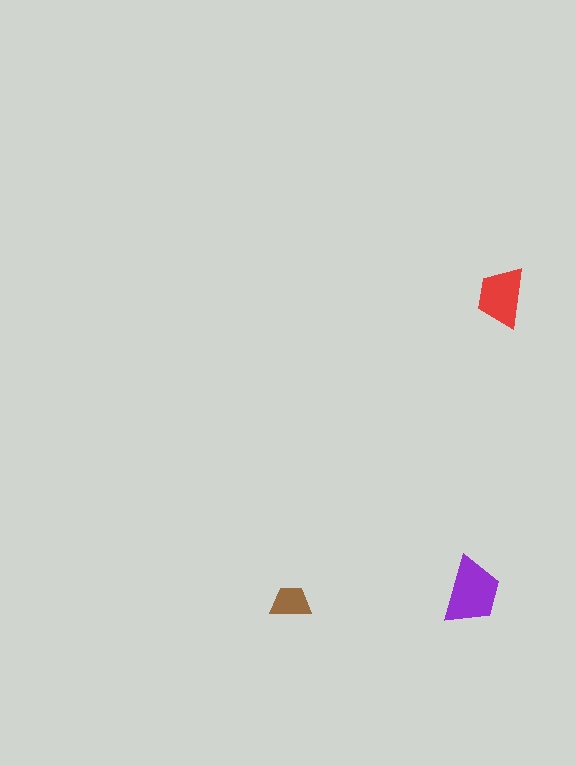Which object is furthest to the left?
The brown trapezoid is leftmost.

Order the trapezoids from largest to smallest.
the purple one, the red one, the brown one.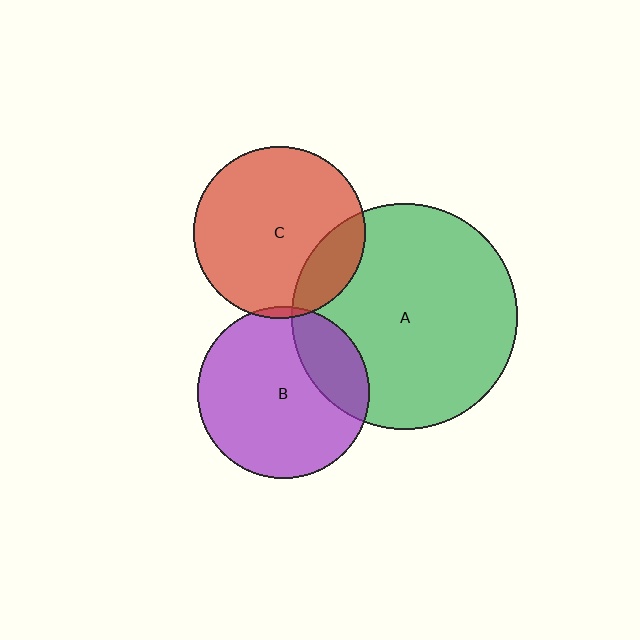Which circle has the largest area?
Circle A (green).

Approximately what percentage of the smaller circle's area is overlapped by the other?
Approximately 20%.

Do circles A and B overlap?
Yes.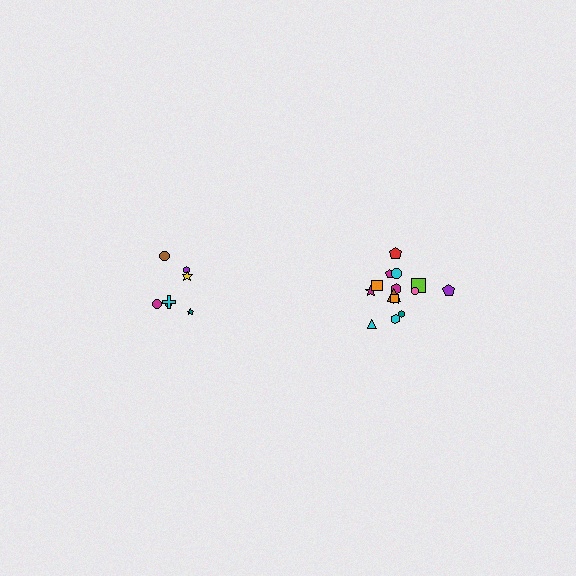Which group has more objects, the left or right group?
The right group.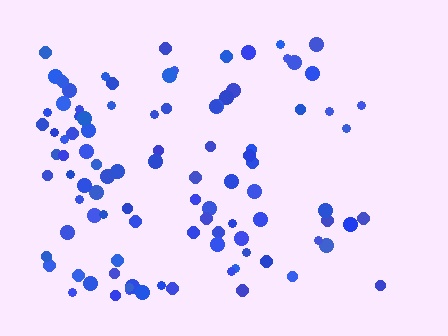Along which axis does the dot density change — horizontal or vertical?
Horizontal.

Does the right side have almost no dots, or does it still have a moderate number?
Still a moderate number, just noticeably fewer than the left.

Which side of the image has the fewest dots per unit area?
The right.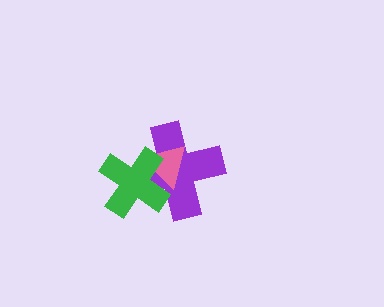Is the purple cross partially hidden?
Yes, it is partially covered by another shape.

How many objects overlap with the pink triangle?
2 objects overlap with the pink triangle.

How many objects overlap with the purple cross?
2 objects overlap with the purple cross.